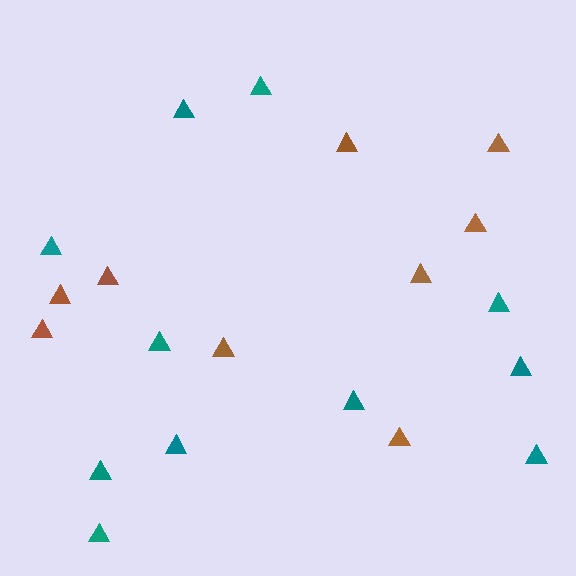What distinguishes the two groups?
There are 2 groups: one group of brown triangles (9) and one group of teal triangles (11).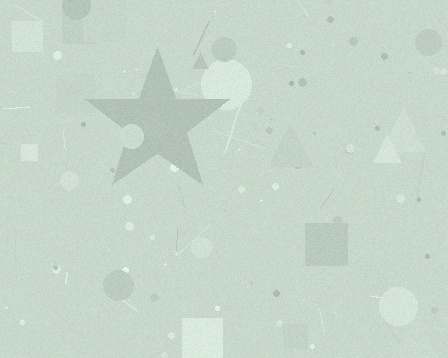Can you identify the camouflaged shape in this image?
The camouflaged shape is a star.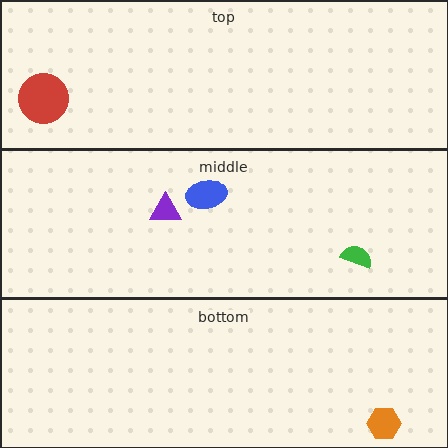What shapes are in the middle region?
The green semicircle, the purple triangle, the blue ellipse.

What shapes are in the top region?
The red circle.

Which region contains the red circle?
The top region.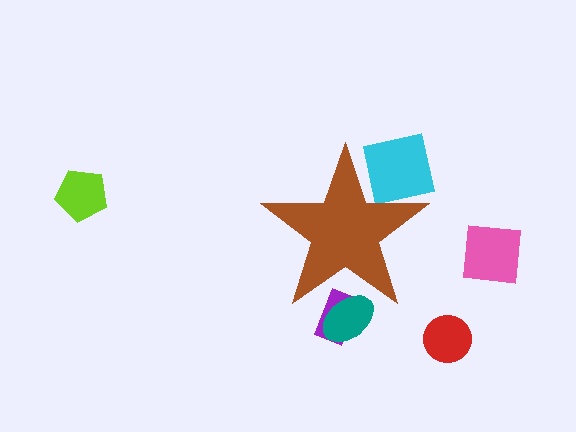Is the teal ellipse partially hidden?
Yes, the teal ellipse is partially hidden behind the brown star.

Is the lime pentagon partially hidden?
No, the lime pentagon is fully visible.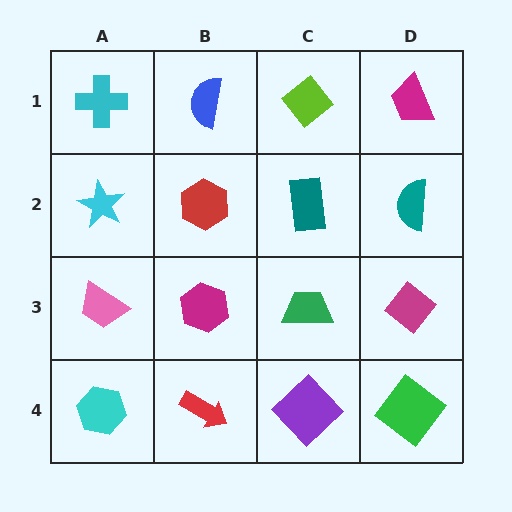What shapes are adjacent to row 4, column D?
A magenta diamond (row 3, column D), a purple diamond (row 4, column C).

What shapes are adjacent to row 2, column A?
A cyan cross (row 1, column A), a pink trapezoid (row 3, column A), a red hexagon (row 2, column B).